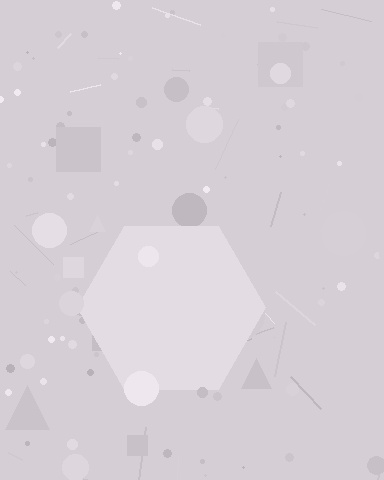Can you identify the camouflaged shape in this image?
The camouflaged shape is a hexagon.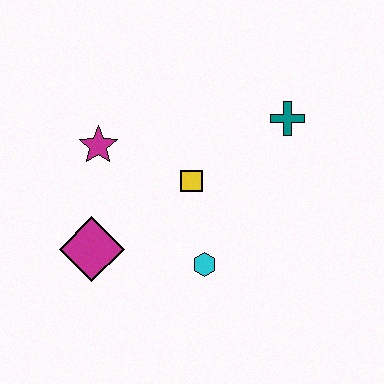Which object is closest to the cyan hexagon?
The yellow square is closest to the cyan hexagon.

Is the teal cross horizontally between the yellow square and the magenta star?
No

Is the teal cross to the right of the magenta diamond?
Yes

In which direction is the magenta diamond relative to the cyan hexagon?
The magenta diamond is to the left of the cyan hexagon.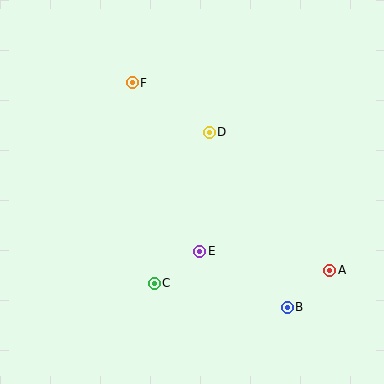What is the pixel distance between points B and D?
The distance between B and D is 192 pixels.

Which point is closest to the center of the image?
Point E at (200, 251) is closest to the center.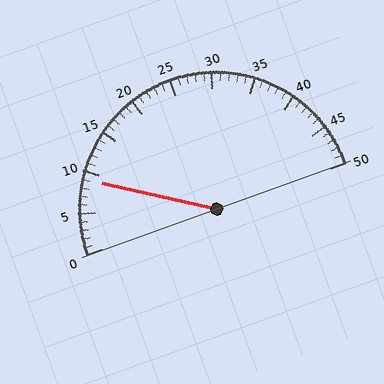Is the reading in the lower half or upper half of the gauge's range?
The reading is in the lower half of the range (0 to 50).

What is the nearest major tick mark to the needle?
The nearest major tick mark is 10.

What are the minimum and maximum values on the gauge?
The gauge ranges from 0 to 50.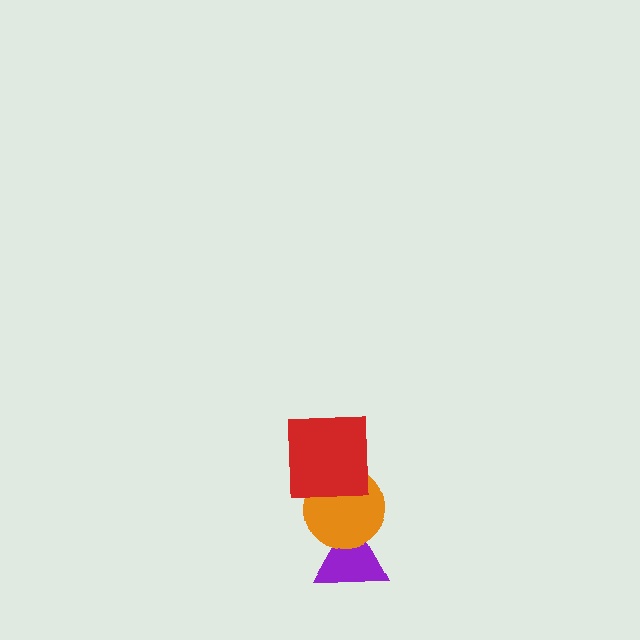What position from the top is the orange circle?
The orange circle is 2nd from the top.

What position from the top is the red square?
The red square is 1st from the top.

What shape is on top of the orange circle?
The red square is on top of the orange circle.